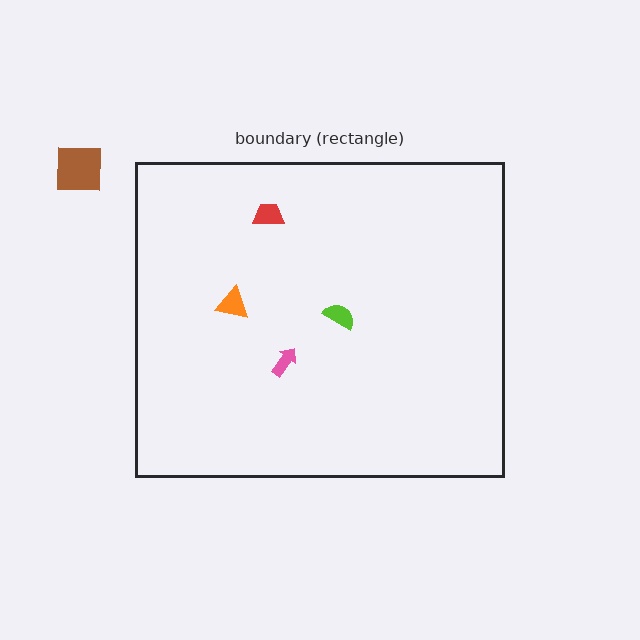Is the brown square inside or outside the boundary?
Outside.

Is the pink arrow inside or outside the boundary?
Inside.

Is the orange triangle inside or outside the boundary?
Inside.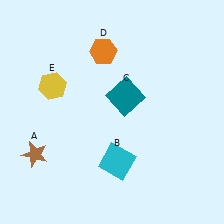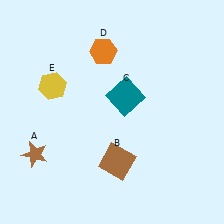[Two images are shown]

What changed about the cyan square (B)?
In Image 1, B is cyan. In Image 2, it changed to brown.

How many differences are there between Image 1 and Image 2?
There is 1 difference between the two images.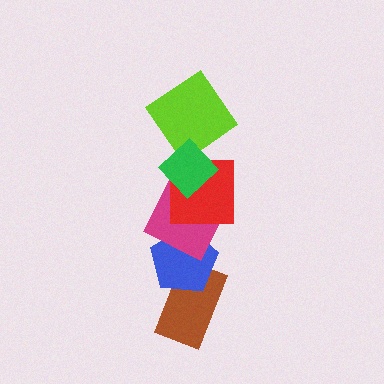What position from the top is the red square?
The red square is 3rd from the top.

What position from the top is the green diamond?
The green diamond is 1st from the top.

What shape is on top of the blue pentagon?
The magenta square is on top of the blue pentagon.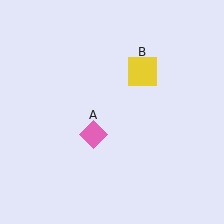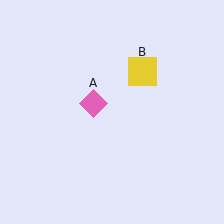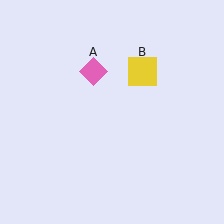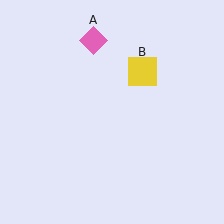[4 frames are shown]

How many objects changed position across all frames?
1 object changed position: pink diamond (object A).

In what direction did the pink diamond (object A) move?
The pink diamond (object A) moved up.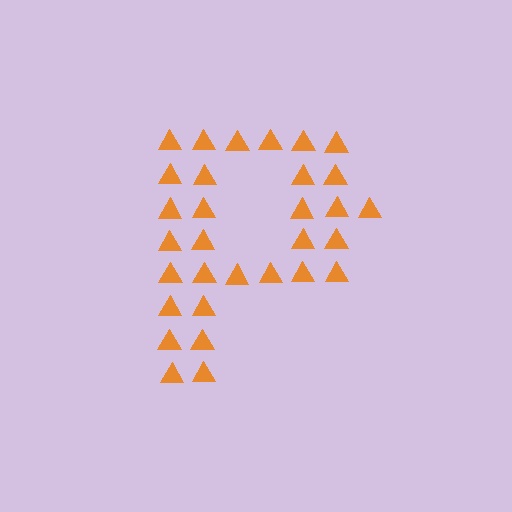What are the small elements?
The small elements are triangles.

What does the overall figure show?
The overall figure shows the letter P.